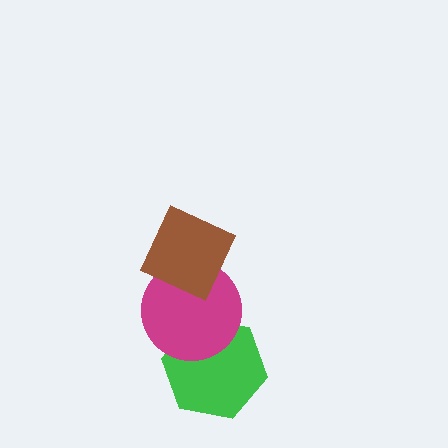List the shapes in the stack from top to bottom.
From top to bottom: the brown diamond, the magenta circle, the green hexagon.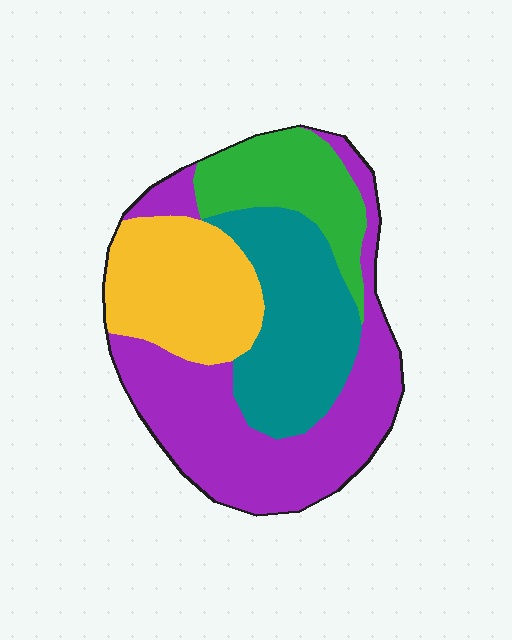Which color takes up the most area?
Purple, at roughly 40%.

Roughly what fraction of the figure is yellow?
Yellow covers about 20% of the figure.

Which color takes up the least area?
Green, at roughly 15%.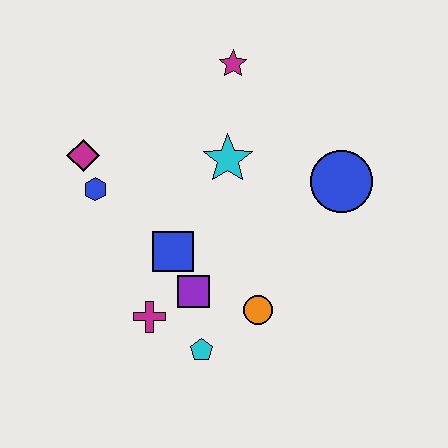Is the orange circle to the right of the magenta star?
Yes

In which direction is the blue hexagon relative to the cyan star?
The blue hexagon is to the left of the cyan star.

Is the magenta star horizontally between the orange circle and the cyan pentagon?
Yes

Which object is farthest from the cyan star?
The cyan pentagon is farthest from the cyan star.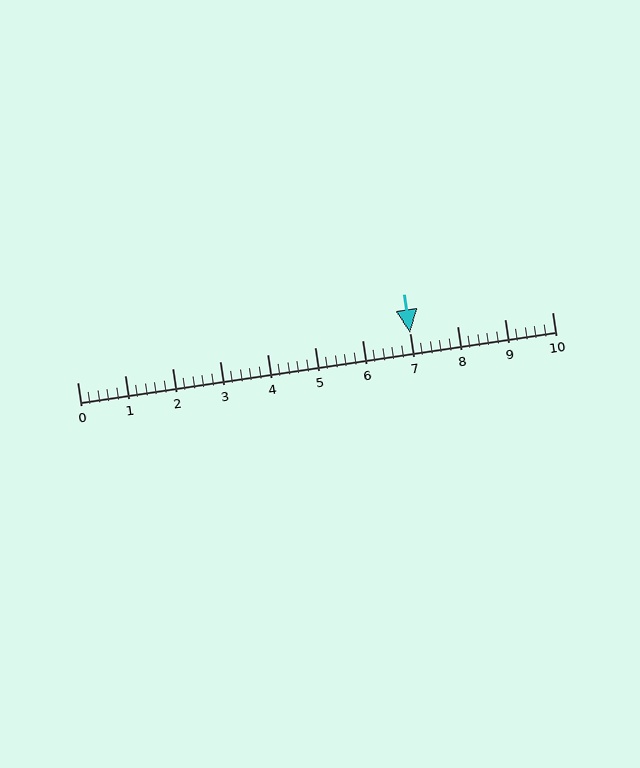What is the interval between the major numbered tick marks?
The major tick marks are spaced 1 units apart.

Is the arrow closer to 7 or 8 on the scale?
The arrow is closer to 7.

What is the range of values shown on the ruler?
The ruler shows values from 0 to 10.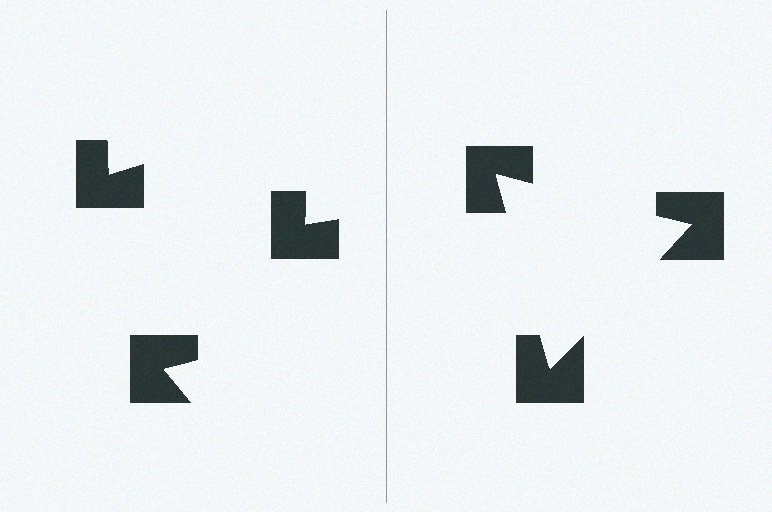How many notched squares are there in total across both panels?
6 — 3 on each side.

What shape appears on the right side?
An illusory triangle.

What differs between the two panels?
The notched squares are positioned identically on both sides; only the wedge orientations differ. On the right they align to a triangle; on the left they are misaligned.